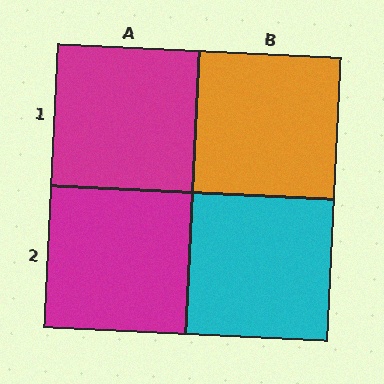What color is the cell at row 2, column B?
Cyan.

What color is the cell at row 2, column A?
Magenta.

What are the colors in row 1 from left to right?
Magenta, orange.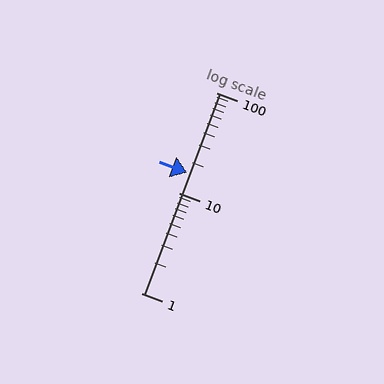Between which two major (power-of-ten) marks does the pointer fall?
The pointer is between 10 and 100.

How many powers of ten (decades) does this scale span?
The scale spans 2 decades, from 1 to 100.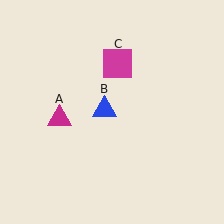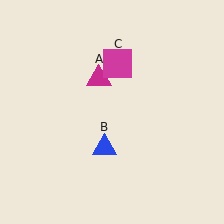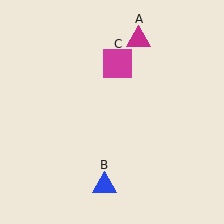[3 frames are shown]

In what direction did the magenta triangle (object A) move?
The magenta triangle (object A) moved up and to the right.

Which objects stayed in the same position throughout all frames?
Magenta square (object C) remained stationary.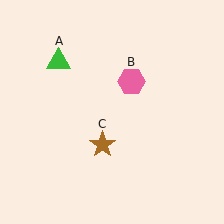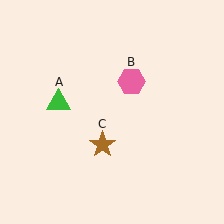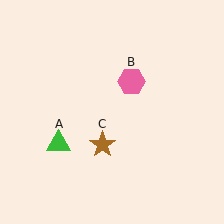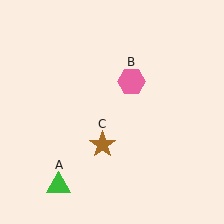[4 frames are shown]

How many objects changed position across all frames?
1 object changed position: green triangle (object A).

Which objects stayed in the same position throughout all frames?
Pink hexagon (object B) and brown star (object C) remained stationary.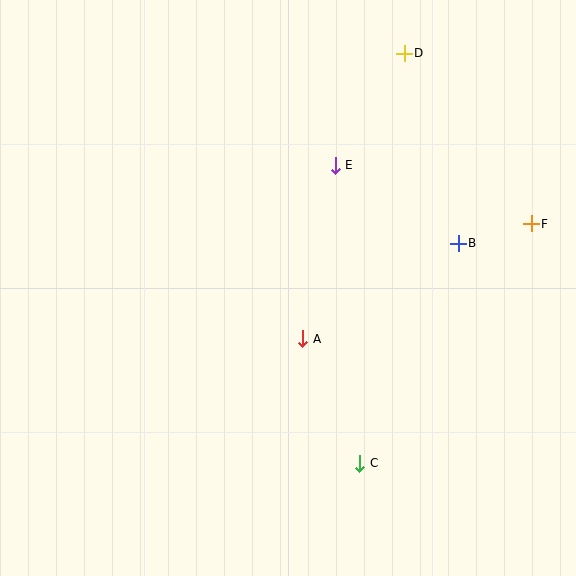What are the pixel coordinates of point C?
Point C is at (360, 463).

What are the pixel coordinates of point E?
Point E is at (335, 165).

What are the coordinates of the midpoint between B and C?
The midpoint between B and C is at (409, 353).